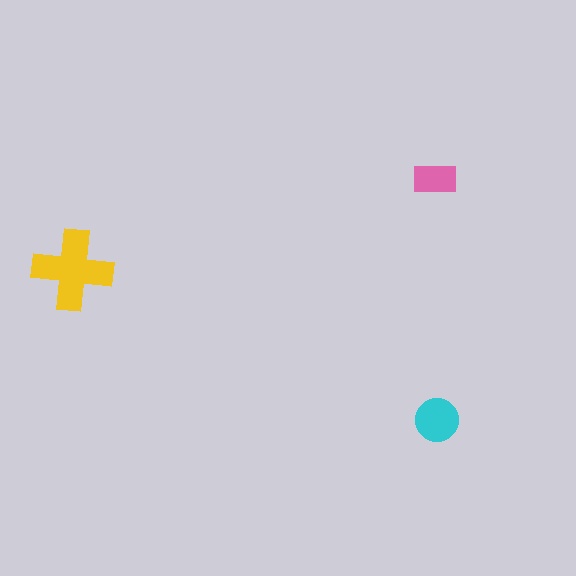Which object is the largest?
The yellow cross.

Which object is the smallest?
The pink rectangle.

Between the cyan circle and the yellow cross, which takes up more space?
The yellow cross.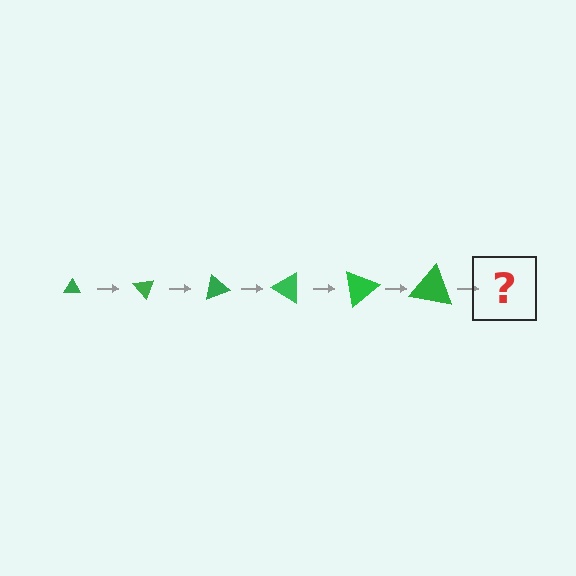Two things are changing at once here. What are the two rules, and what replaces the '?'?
The two rules are that the triangle grows larger each step and it rotates 50 degrees each step. The '?' should be a triangle, larger than the previous one and rotated 300 degrees from the start.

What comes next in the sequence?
The next element should be a triangle, larger than the previous one and rotated 300 degrees from the start.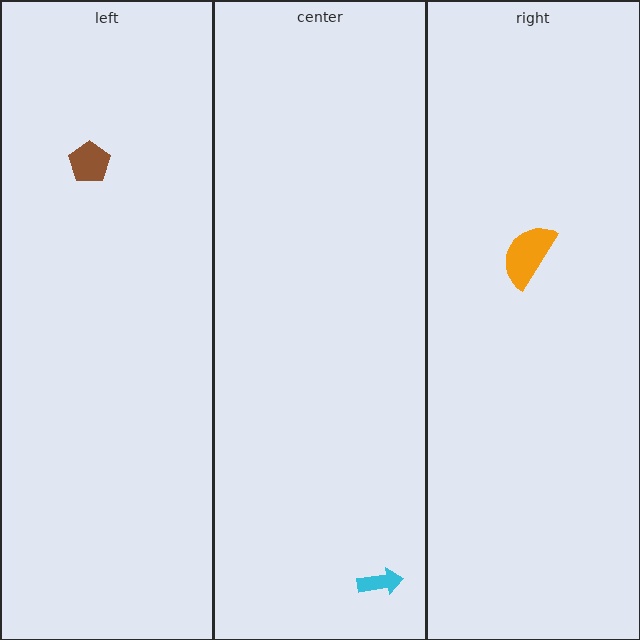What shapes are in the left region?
The brown pentagon.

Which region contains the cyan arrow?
The center region.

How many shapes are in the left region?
1.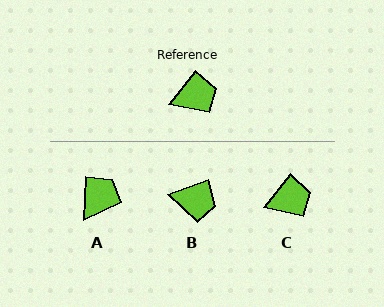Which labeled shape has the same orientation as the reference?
C.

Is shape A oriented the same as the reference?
No, it is off by about 37 degrees.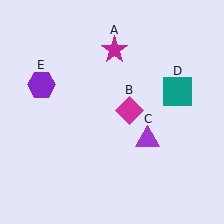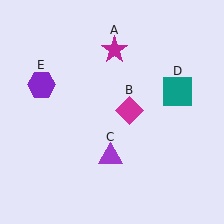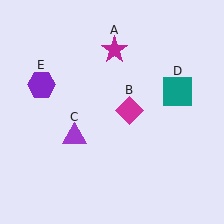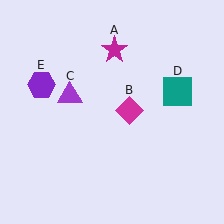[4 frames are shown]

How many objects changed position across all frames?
1 object changed position: purple triangle (object C).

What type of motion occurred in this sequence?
The purple triangle (object C) rotated clockwise around the center of the scene.